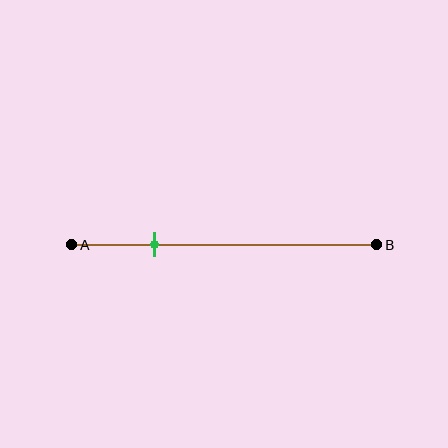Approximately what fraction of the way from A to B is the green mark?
The green mark is approximately 25% of the way from A to B.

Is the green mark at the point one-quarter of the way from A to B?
Yes, the mark is approximately at the one-quarter point.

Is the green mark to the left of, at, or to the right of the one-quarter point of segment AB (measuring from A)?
The green mark is approximately at the one-quarter point of segment AB.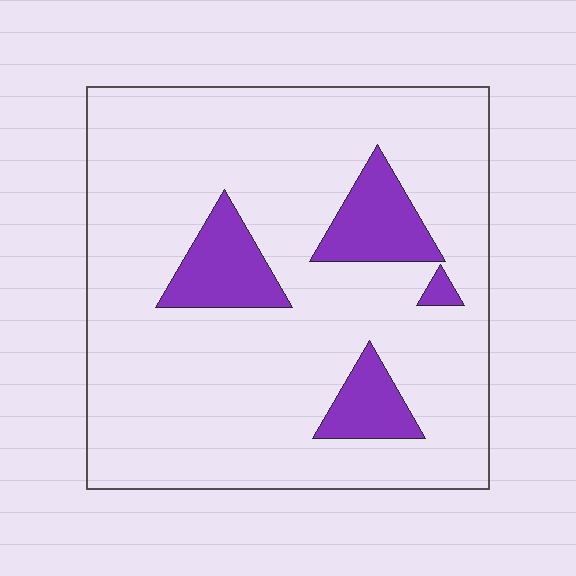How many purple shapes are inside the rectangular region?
4.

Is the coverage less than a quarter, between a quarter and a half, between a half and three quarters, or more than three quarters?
Less than a quarter.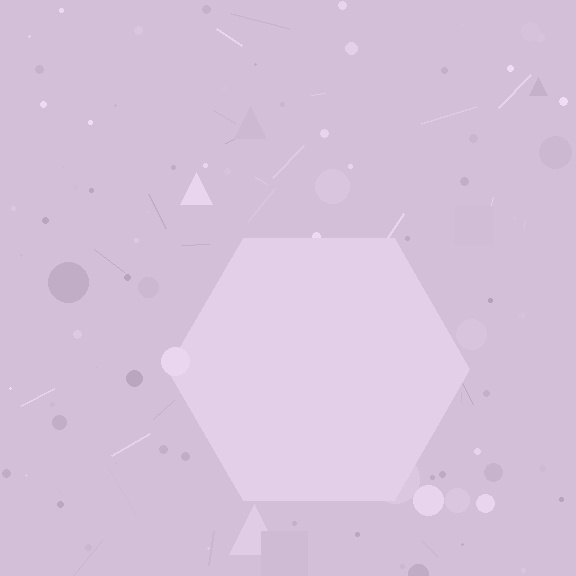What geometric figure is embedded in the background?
A hexagon is embedded in the background.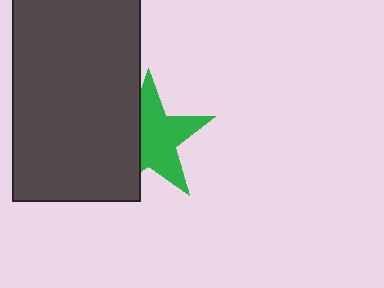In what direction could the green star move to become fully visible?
The green star could move right. That would shift it out from behind the dark gray rectangle entirely.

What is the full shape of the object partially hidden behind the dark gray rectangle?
The partially hidden object is a green star.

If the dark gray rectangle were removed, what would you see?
You would see the complete green star.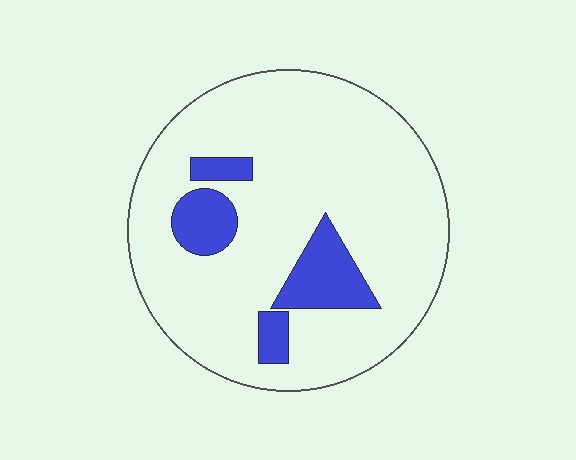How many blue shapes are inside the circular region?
4.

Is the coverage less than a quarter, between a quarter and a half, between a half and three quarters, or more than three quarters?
Less than a quarter.